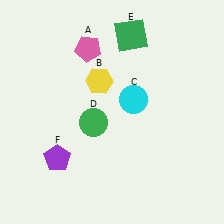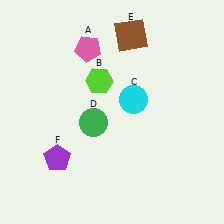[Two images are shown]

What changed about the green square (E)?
In Image 1, E is green. In Image 2, it changed to brown.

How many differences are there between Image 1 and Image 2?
There are 2 differences between the two images.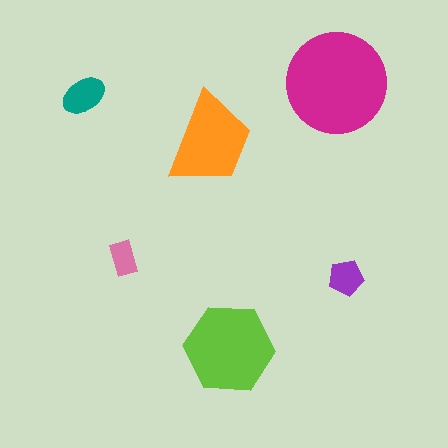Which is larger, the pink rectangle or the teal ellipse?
The teal ellipse.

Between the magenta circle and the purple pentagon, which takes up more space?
The magenta circle.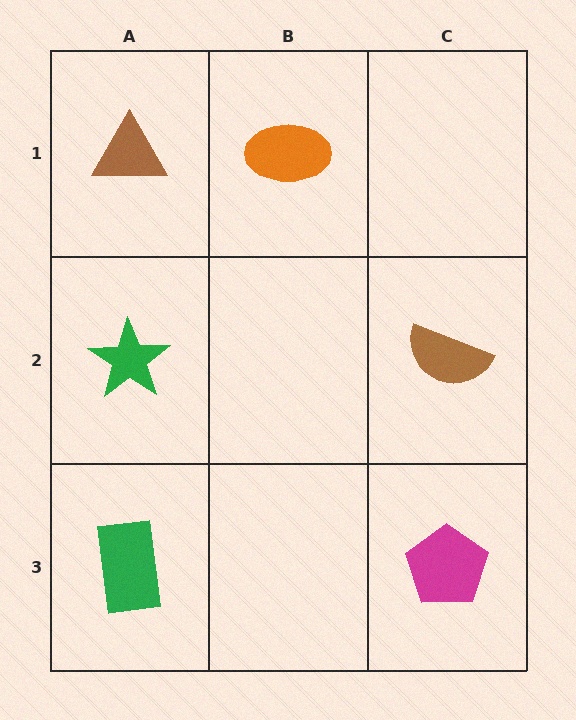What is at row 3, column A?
A green rectangle.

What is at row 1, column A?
A brown triangle.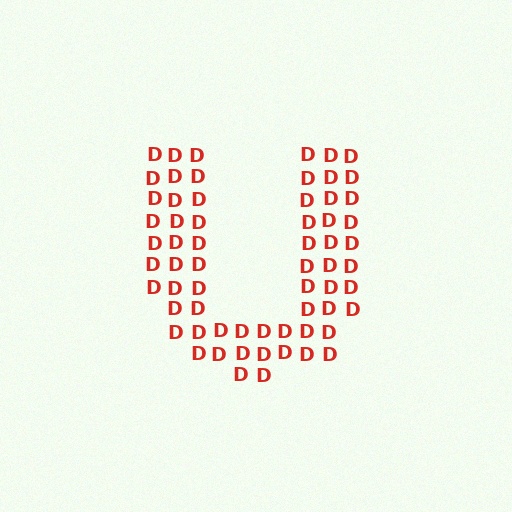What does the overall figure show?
The overall figure shows the letter U.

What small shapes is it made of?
It is made of small letter D's.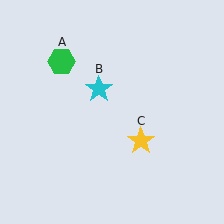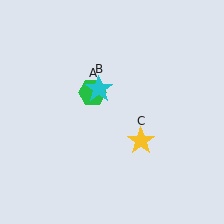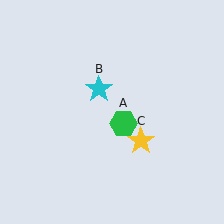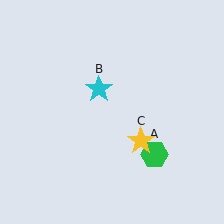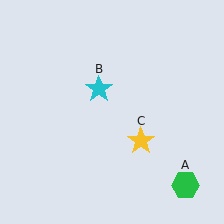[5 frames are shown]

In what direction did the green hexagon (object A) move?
The green hexagon (object A) moved down and to the right.